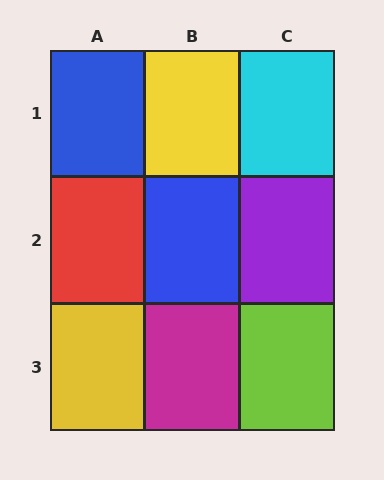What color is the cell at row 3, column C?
Lime.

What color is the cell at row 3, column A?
Yellow.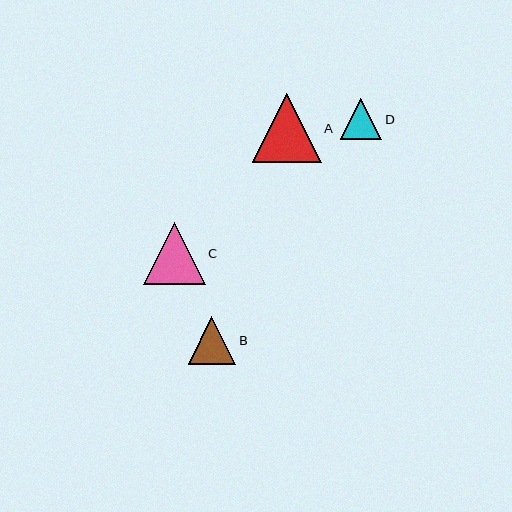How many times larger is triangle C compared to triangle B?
Triangle C is approximately 1.3 times the size of triangle B.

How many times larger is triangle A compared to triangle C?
Triangle A is approximately 1.1 times the size of triangle C.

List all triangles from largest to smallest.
From largest to smallest: A, C, B, D.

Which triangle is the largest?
Triangle A is the largest with a size of approximately 69 pixels.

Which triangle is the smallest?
Triangle D is the smallest with a size of approximately 41 pixels.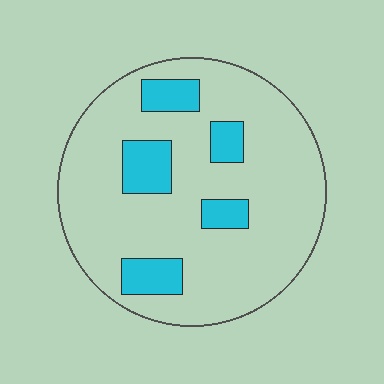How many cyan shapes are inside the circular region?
5.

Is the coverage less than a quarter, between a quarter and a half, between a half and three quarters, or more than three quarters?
Less than a quarter.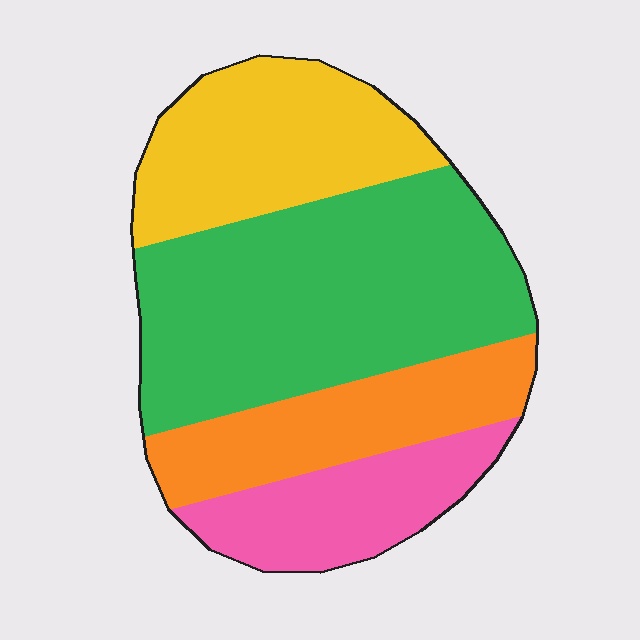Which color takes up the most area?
Green, at roughly 45%.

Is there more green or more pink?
Green.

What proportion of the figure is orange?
Orange covers 19% of the figure.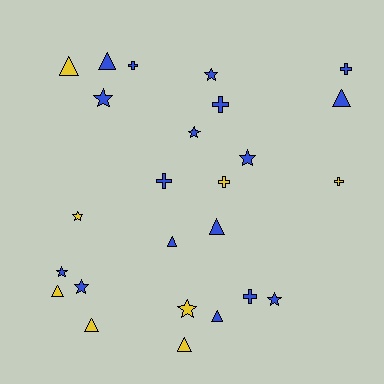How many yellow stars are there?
There are 2 yellow stars.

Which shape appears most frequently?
Triangle, with 9 objects.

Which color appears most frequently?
Blue, with 17 objects.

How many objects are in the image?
There are 25 objects.